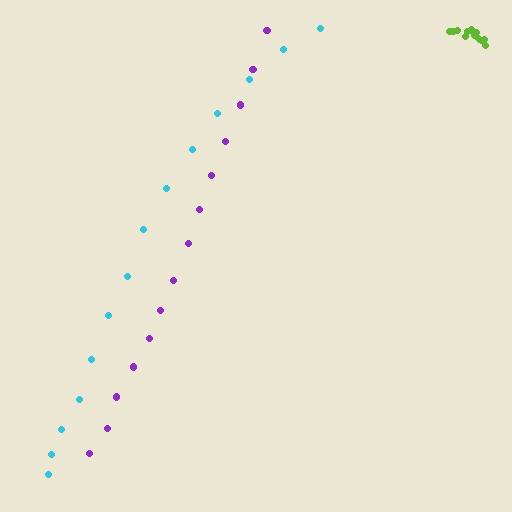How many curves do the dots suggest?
There are 3 distinct paths.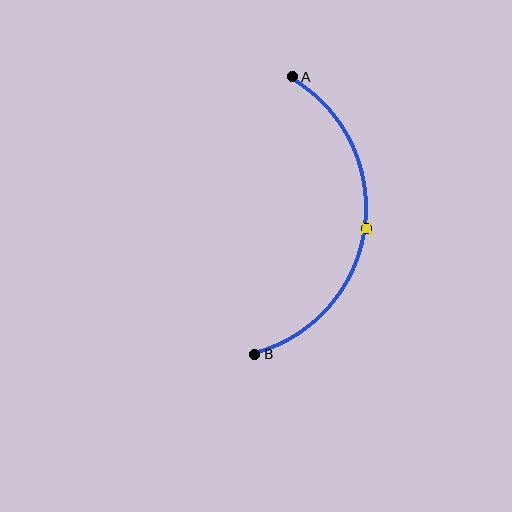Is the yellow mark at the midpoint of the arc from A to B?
Yes. The yellow mark lies on the arc at equal arc-length from both A and B — it is the arc midpoint.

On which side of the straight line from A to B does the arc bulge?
The arc bulges to the right of the straight line connecting A and B.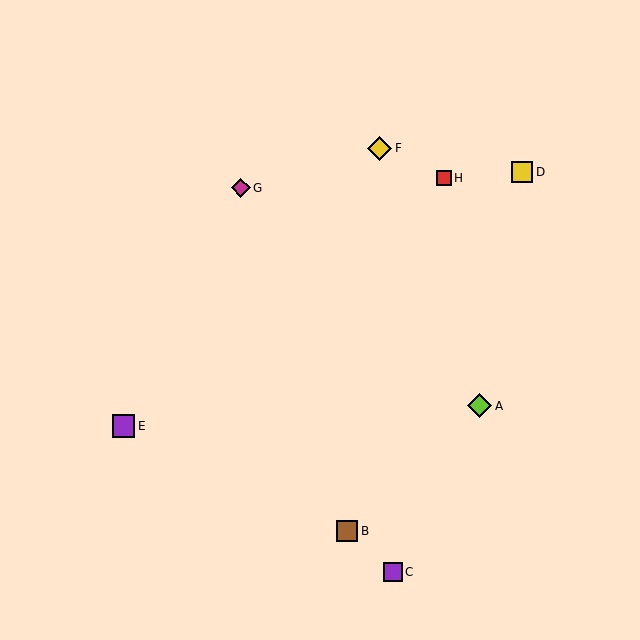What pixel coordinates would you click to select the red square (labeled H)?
Click at (444, 178) to select the red square H.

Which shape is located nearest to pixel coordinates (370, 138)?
The yellow diamond (labeled F) at (380, 148) is nearest to that location.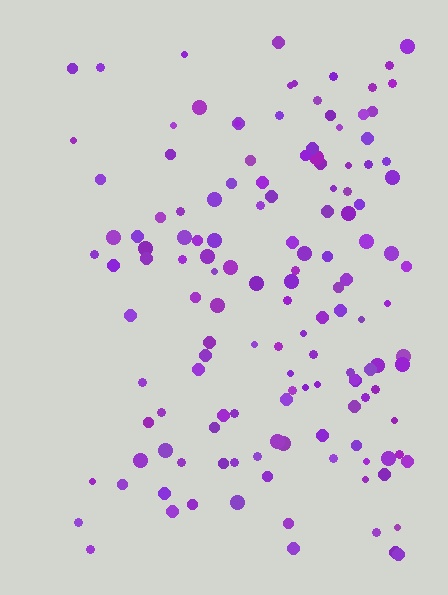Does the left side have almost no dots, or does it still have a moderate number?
Still a moderate number, just noticeably fewer than the right.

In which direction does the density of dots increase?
From left to right, with the right side densest.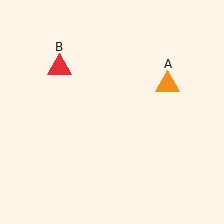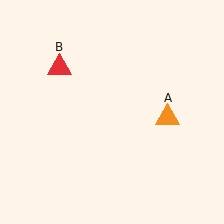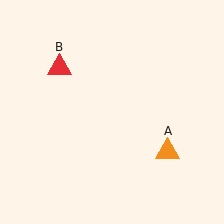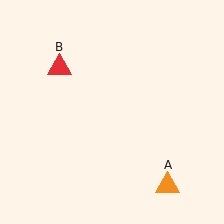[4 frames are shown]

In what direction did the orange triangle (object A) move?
The orange triangle (object A) moved down.